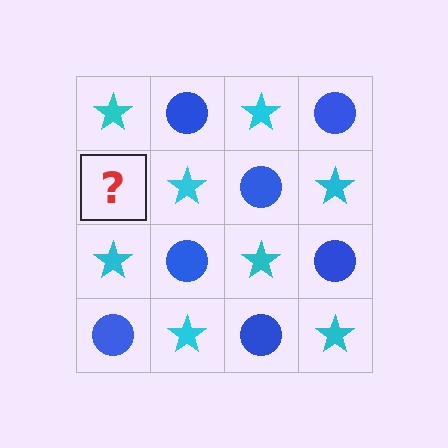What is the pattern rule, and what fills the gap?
The rule is that it alternates cyan star and blue circle in a checkerboard pattern. The gap should be filled with a blue circle.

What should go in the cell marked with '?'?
The missing cell should contain a blue circle.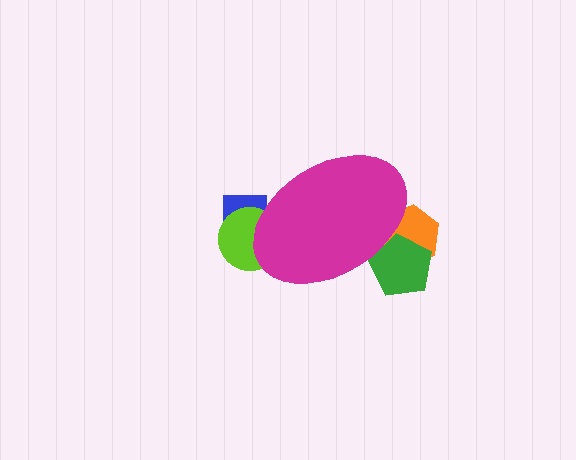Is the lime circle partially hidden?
Yes, the lime circle is partially hidden behind the magenta ellipse.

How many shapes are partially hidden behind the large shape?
4 shapes are partially hidden.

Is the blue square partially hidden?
Yes, the blue square is partially hidden behind the magenta ellipse.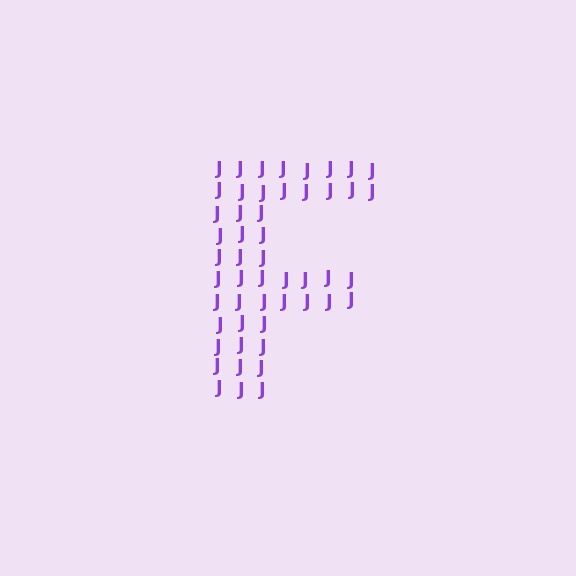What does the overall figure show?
The overall figure shows the letter F.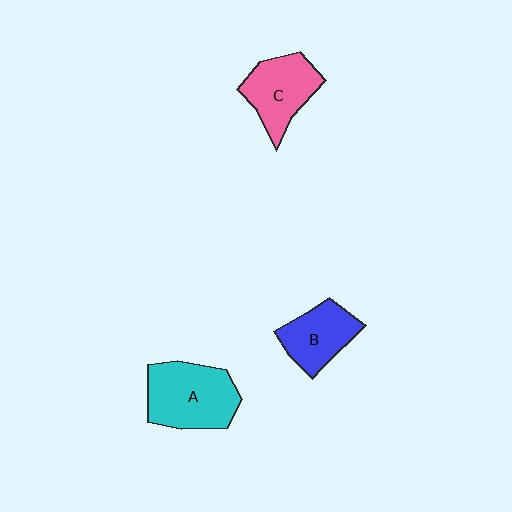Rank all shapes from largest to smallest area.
From largest to smallest: A (cyan), C (pink), B (blue).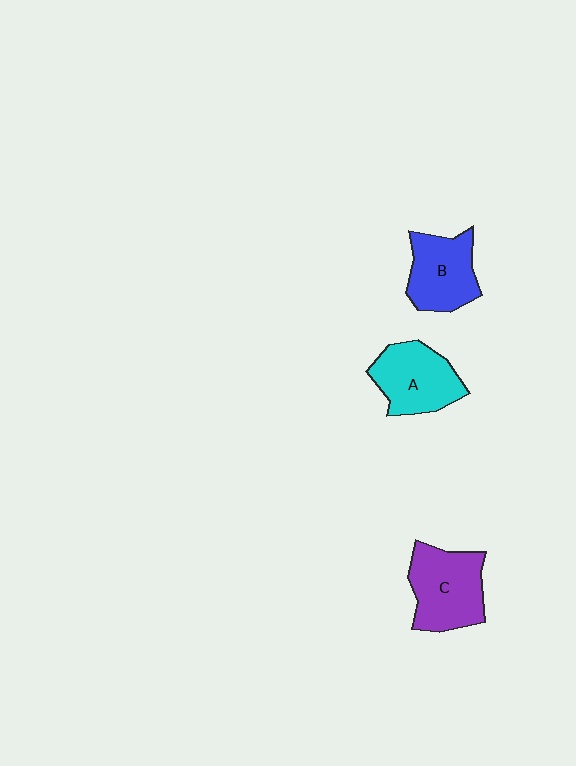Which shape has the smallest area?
Shape B (blue).